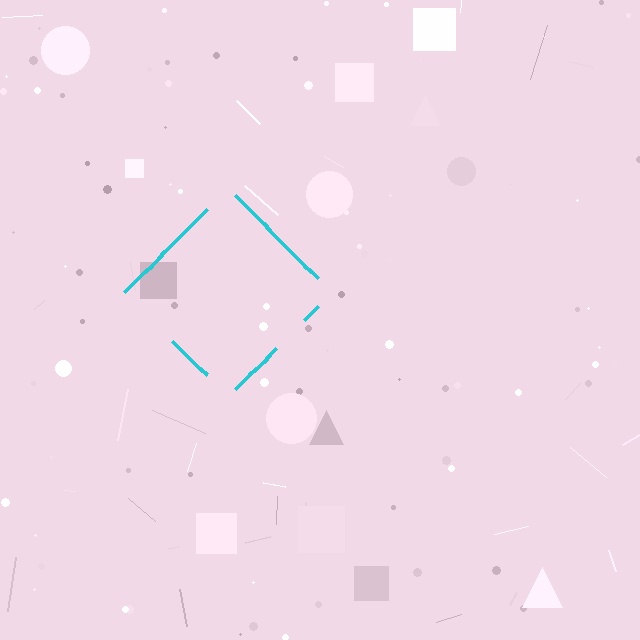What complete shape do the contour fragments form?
The contour fragments form a diamond.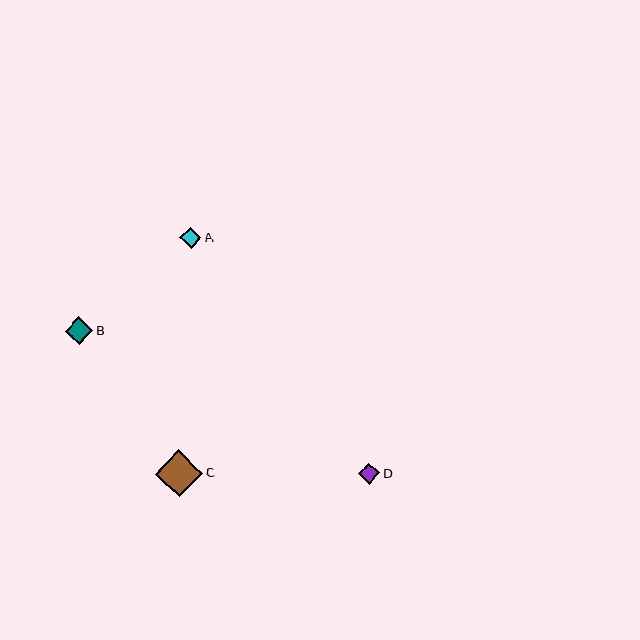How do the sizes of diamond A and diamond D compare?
Diamond A and diamond D are approximately the same size.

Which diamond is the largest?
Diamond C is the largest with a size of approximately 47 pixels.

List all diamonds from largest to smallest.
From largest to smallest: C, B, A, D.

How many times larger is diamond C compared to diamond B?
Diamond C is approximately 1.7 times the size of diamond B.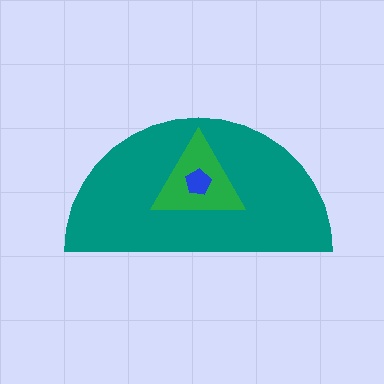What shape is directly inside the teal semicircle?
The green triangle.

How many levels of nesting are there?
3.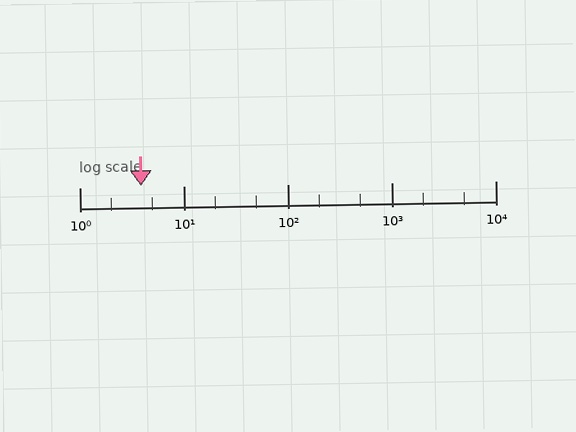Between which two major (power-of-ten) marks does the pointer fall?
The pointer is between 1 and 10.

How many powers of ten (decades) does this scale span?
The scale spans 4 decades, from 1 to 10000.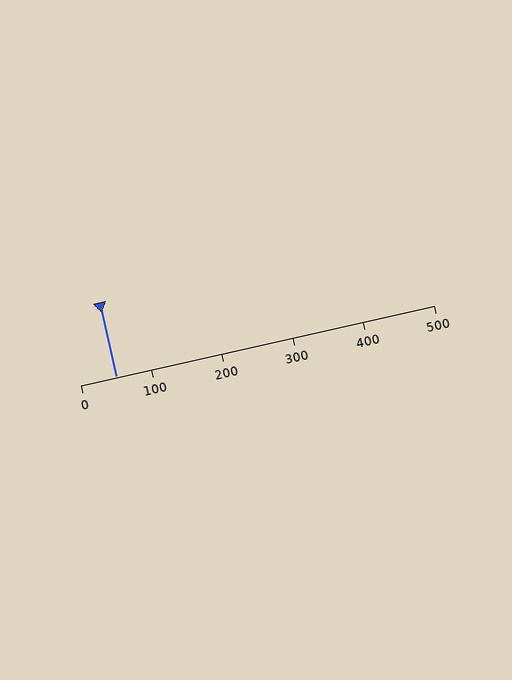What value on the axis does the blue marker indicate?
The marker indicates approximately 50.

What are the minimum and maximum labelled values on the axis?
The axis runs from 0 to 500.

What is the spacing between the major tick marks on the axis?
The major ticks are spaced 100 apart.